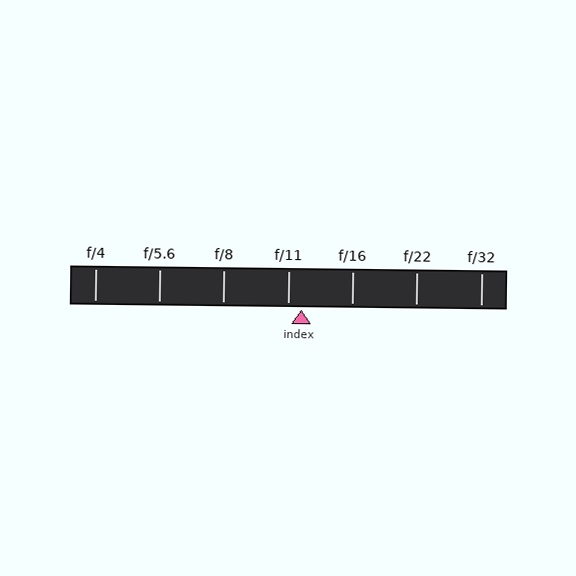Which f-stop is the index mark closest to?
The index mark is closest to f/11.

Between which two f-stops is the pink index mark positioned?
The index mark is between f/11 and f/16.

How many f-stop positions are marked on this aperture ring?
There are 7 f-stop positions marked.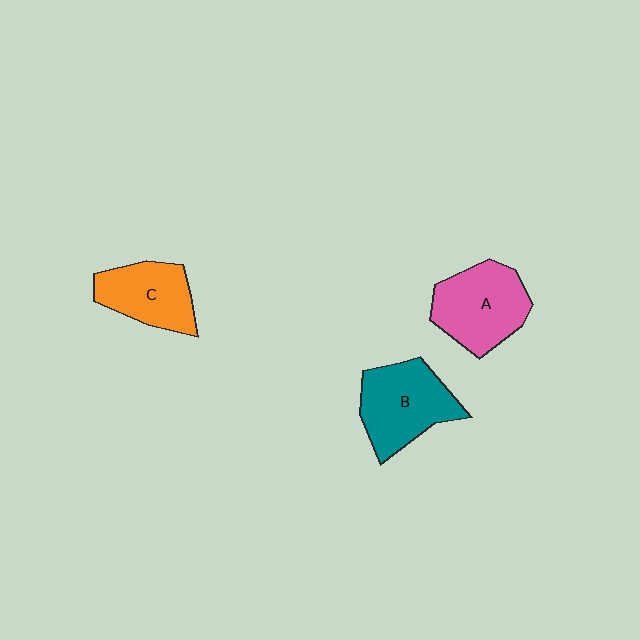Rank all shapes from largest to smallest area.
From largest to smallest: B (teal), A (pink), C (orange).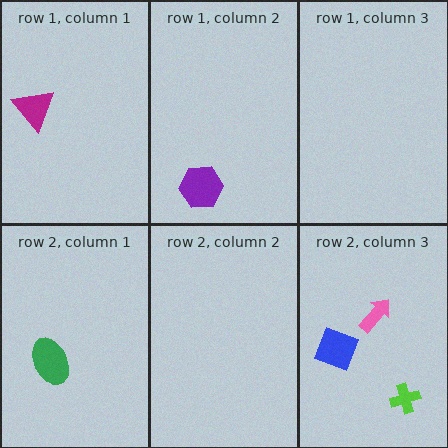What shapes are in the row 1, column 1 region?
The magenta triangle.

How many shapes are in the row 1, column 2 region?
1.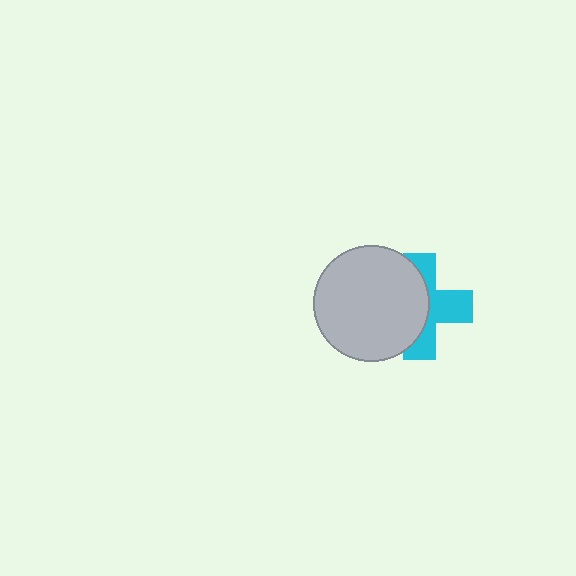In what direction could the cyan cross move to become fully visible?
The cyan cross could move right. That would shift it out from behind the light gray circle entirely.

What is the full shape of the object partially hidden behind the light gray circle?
The partially hidden object is a cyan cross.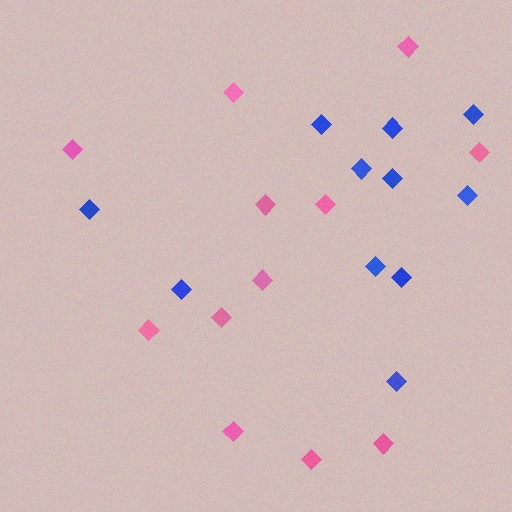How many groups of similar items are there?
There are 2 groups: one group of blue diamonds (11) and one group of pink diamonds (12).